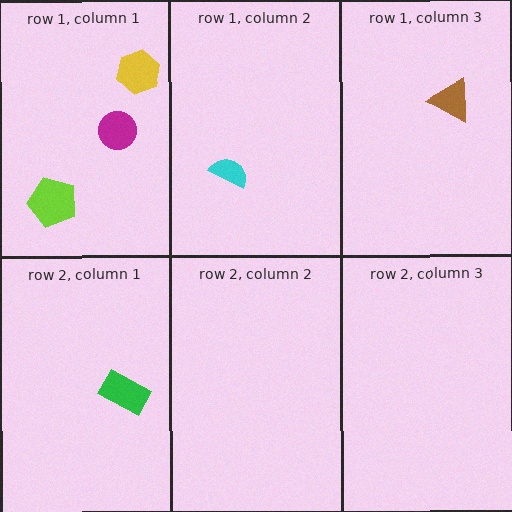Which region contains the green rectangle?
The row 2, column 1 region.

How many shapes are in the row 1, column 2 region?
1.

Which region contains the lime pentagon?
The row 1, column 1 region.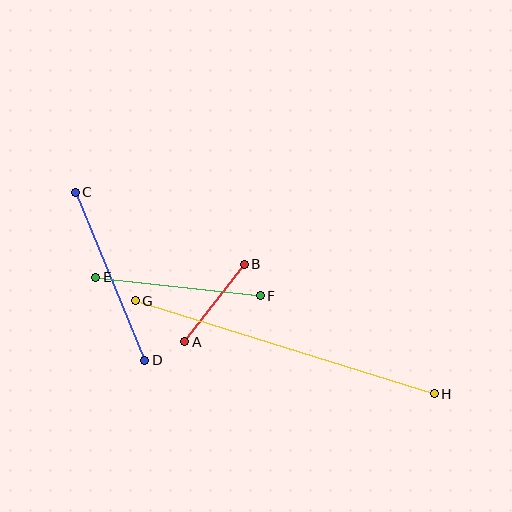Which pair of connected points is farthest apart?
Points G and H are farthest apart.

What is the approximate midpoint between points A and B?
The midpoint is at approximately (214, 303) pixels.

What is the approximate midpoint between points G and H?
The midpoint is at approximately (285, 347) pixels.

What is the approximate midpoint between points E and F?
The midpoint is at approximately (178, 286) pixels.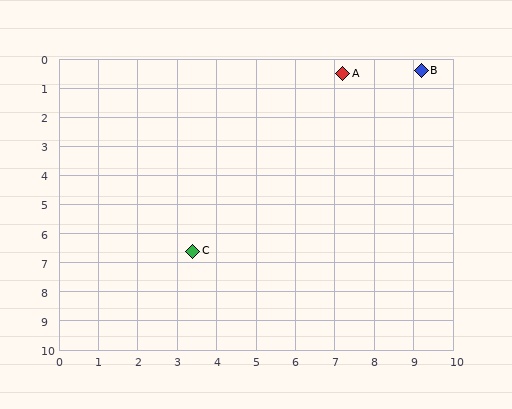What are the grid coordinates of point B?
Point B is at approximately (9.2, 0.4).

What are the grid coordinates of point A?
Point A is at approximately (7.2, 0.5).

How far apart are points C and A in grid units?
Points C and A are about 7.2 grid units apart.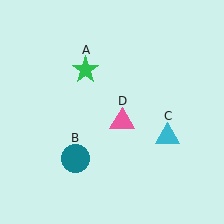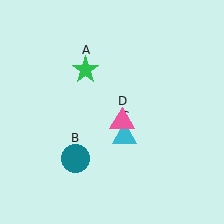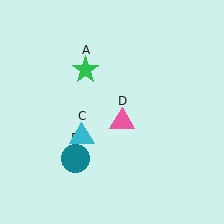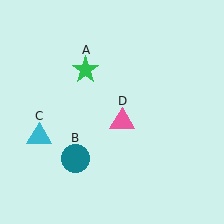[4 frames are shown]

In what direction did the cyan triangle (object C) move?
The cyan triangle (object C) moved left.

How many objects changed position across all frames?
1 object changed position: cyan triangle (object C).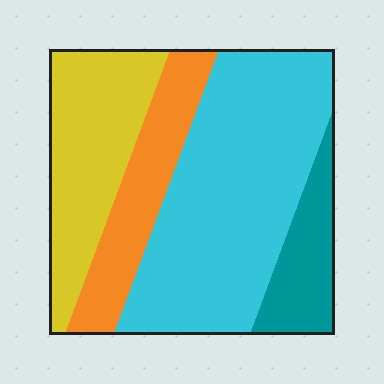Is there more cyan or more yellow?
Cyan.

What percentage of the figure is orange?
Orange covers about 15% of the figure.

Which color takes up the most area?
Cyan, at roughly 45%.